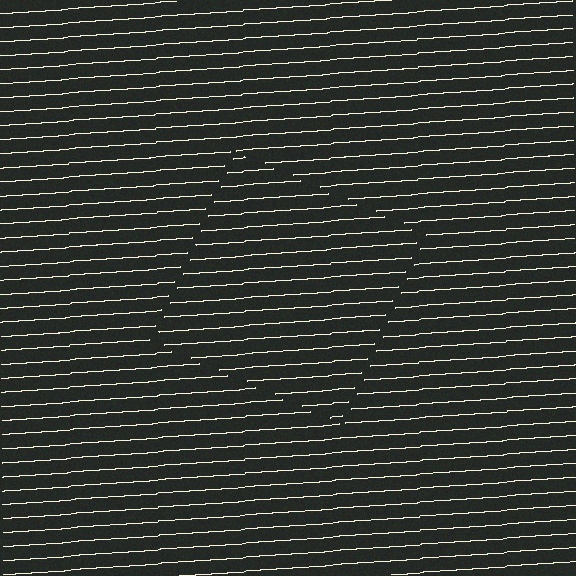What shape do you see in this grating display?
An illusory square. The interior of the shape contains the same grating, shifted by half a period — the contour is defined by the phase discontinuity where line-ends from the inner and outer gratings abut.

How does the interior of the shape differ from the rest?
The interior of the shape contains the same grating, shifted by half a period — the contour is defined by the phase discontinuity where line-ends from the inner and outer gratings abut.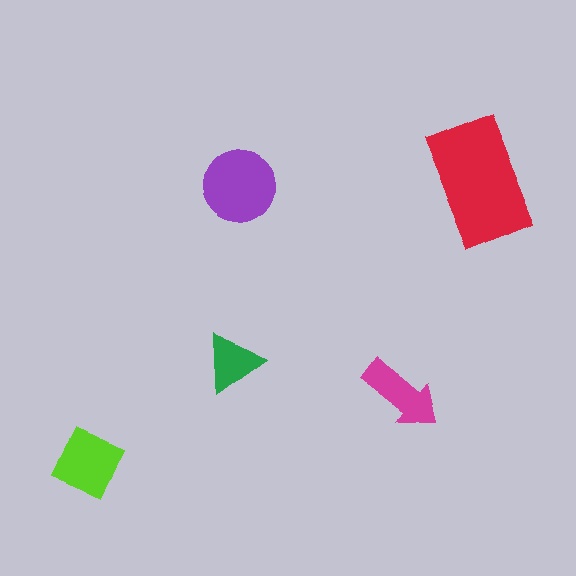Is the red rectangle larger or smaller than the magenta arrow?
Larger.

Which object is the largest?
The red rectangle.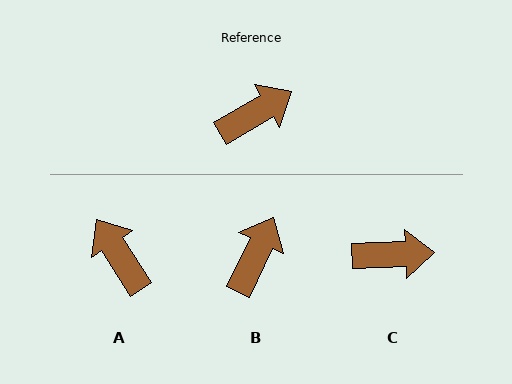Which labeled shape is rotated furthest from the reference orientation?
A, about 92 degrees away.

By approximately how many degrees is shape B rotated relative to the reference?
Approximately 34 degrees counter-clockwise.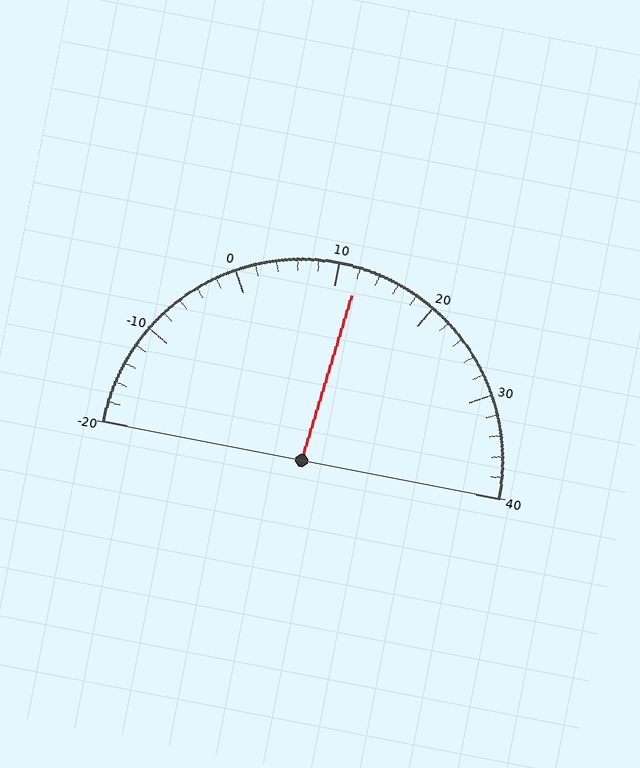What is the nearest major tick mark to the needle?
The nearest major tick mark is 10.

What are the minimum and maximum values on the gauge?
The gauge ranges from -20 to 40.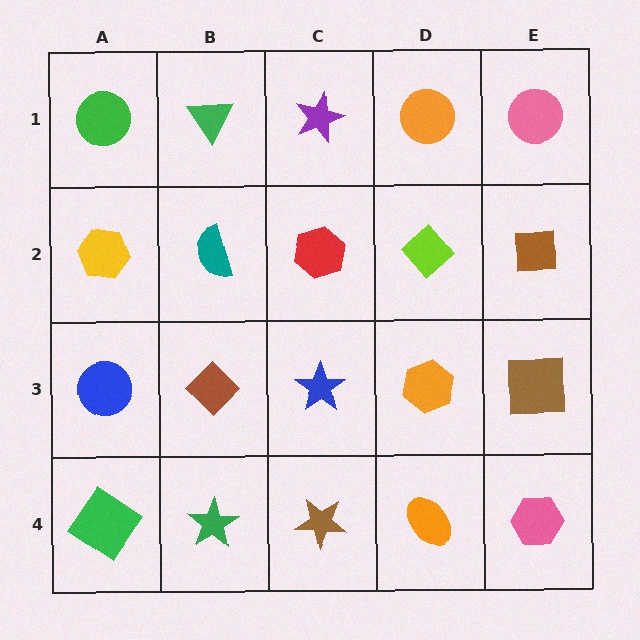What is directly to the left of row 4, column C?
A green star.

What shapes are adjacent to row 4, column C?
A blue star (row 3, column C), a green star (row 4, column B), an orange ellipse (row 4, column D).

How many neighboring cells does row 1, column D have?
3.